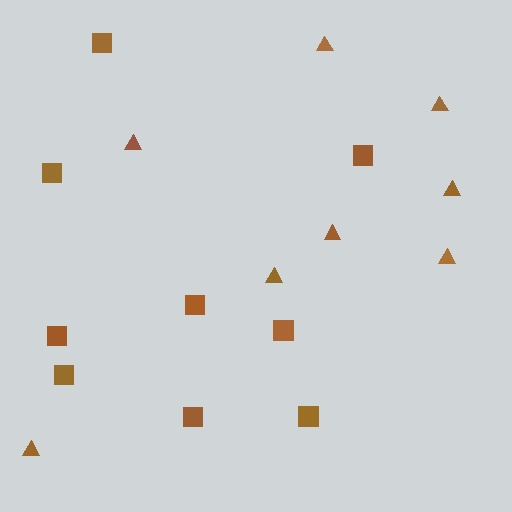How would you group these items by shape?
There are 2 groups: one group of triangles (8) and one group of squares (9).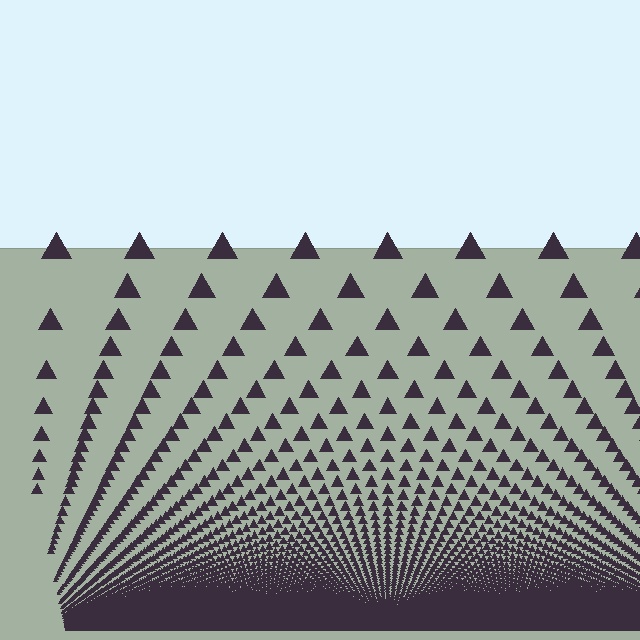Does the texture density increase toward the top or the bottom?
Density increases toward the bottom.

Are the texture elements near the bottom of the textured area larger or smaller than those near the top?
Smaller. The gradient is inverted — elements near the bottom are smaller and denser.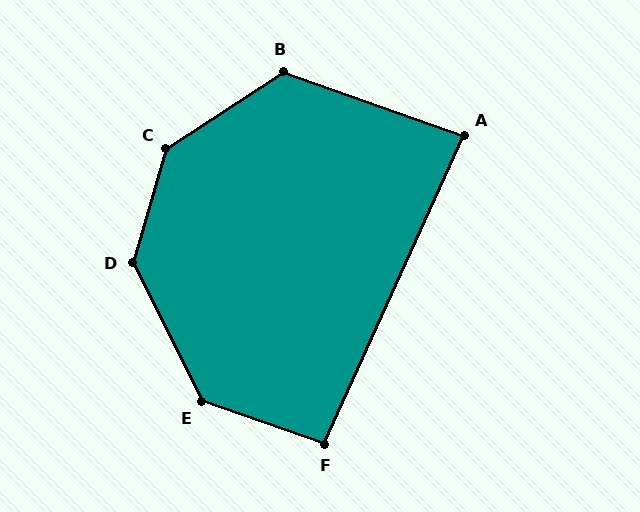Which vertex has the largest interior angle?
C, at approximately 139 degrees.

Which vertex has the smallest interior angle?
A, at approximately 85 degrees.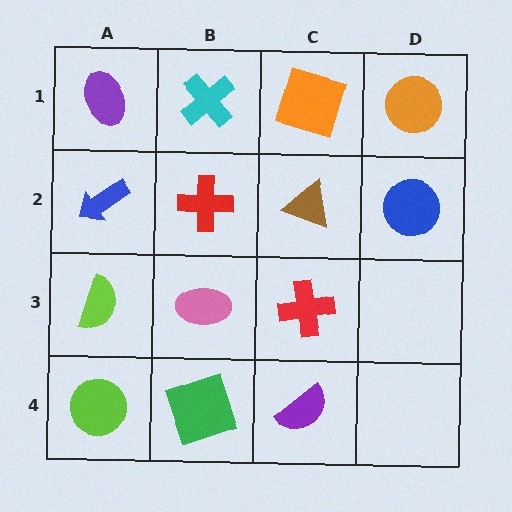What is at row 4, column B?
A green square.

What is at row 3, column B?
A pink ellipse.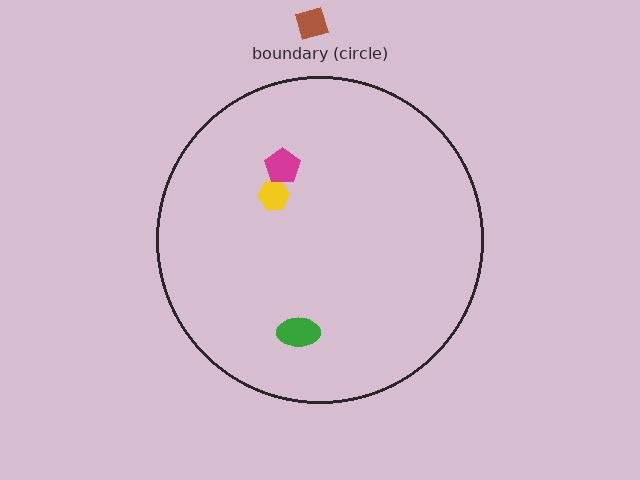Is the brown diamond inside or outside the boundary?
Outside.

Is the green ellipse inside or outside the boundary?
Inside.